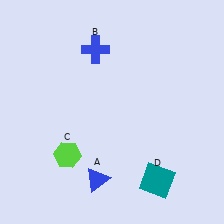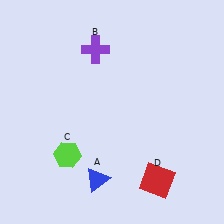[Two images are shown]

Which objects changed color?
B changed from blue to purple. D changed from teal to red.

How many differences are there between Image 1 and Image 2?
There are 2 differences between the two images.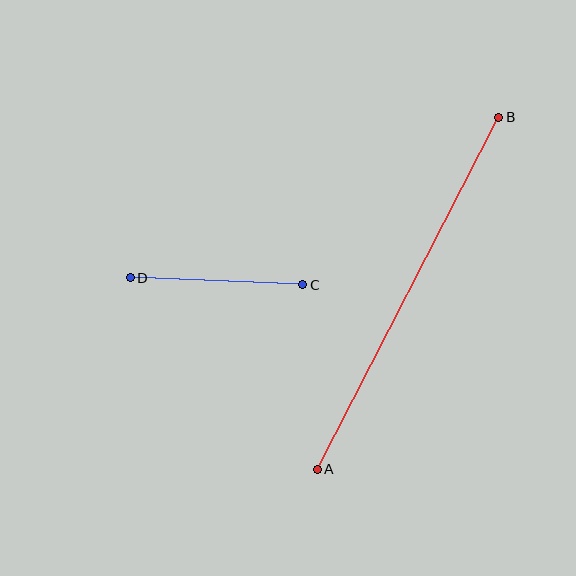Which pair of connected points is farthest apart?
Points A and B are farthest apart.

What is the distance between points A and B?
The distance is approximately 396 pixels.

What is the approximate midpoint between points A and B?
The midpoint is at approximately (408, 293) pixels.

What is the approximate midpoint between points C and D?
The midpoint is at approximately (217, 281) pixels.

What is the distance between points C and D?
The distance is approximately 173 pixels.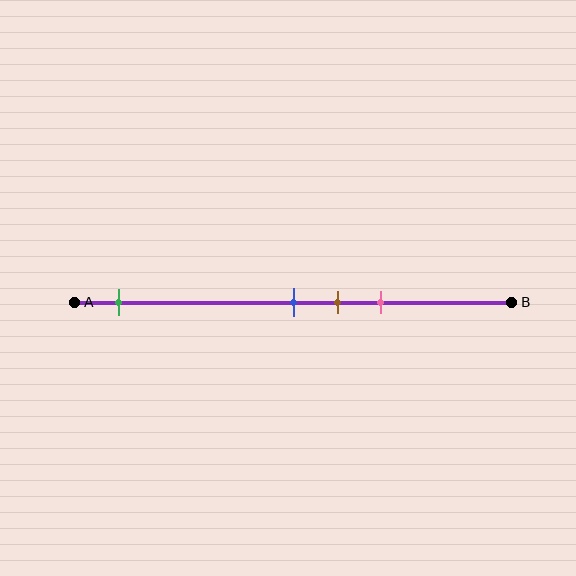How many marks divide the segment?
There are 4 marks dividing the segment.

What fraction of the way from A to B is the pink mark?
The pink mark is approximately 70% (0.7) of the way from A to B.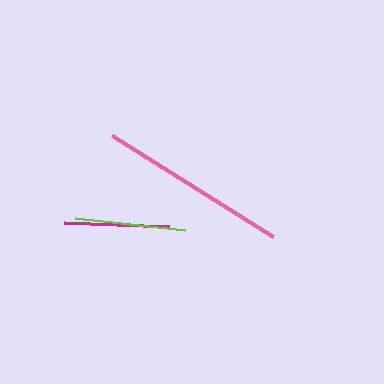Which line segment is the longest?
The pink line is the longest at approximately 190 pixels.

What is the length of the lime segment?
The lime segment is approximately 111 pixels long.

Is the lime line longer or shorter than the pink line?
The pink line is longer than the lime line.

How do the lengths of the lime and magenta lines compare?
The lime and magenta lines are approximately the same length.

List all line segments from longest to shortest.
From longest to shortest: pink, lime, magenta.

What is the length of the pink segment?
The pink segment is approximately 190 pixels long.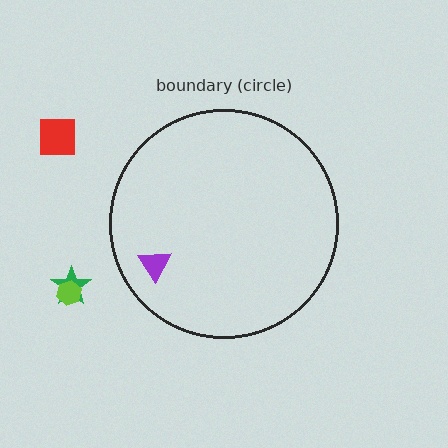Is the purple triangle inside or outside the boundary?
Inside.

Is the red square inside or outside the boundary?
Outside.